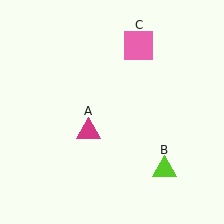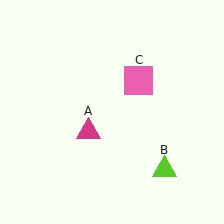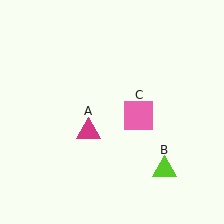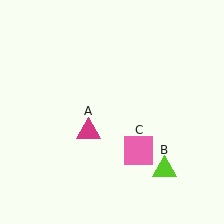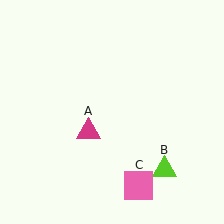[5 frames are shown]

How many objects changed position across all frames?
1 object changed position: pink square (object C).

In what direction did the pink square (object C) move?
The pink square (object C) moved down.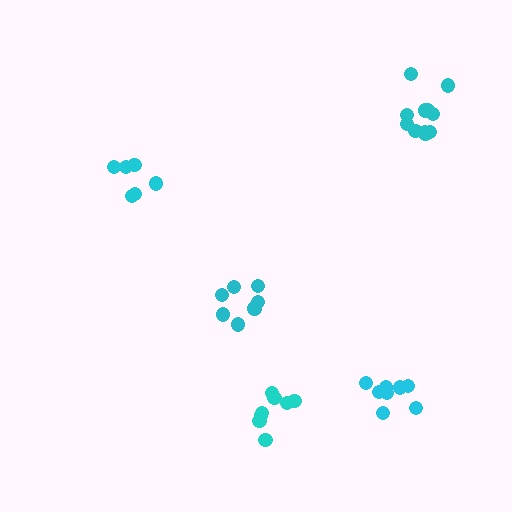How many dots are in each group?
Group 1: 11 dots, Group 2: 6 dots, Group 3: 8 dots, Group 4: 7 dots, Group 5: 8 dots (40 total).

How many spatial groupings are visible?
There are 5 spatial groupings.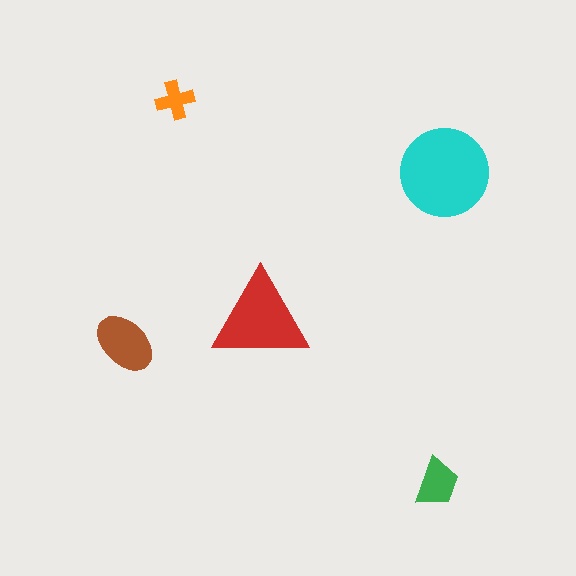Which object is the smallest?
The orange cross.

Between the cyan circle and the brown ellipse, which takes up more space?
The cyan circle.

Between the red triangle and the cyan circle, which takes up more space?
The cyan circle.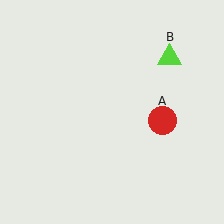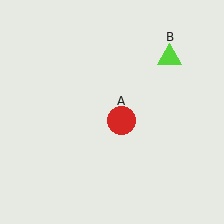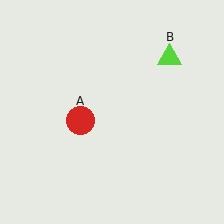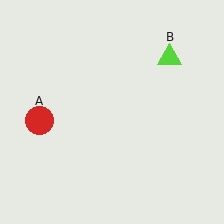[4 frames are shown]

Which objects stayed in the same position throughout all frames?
Lime triangle (object B) remained stationary.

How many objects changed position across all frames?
1 object changed position: red circle (object A).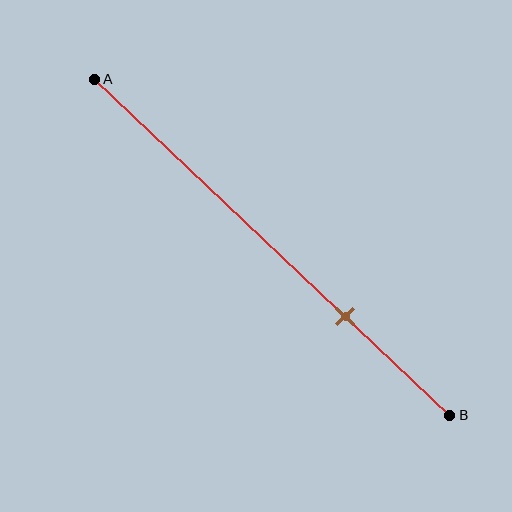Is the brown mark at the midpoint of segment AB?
No, the mark is at about 70% from A, not at the 50% midpoint.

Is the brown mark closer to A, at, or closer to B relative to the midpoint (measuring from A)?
The brown mark is closer to point B than the midpoint of segment AB.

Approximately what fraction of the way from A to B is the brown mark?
The brown mark is approximately 70% of the way from A to B.